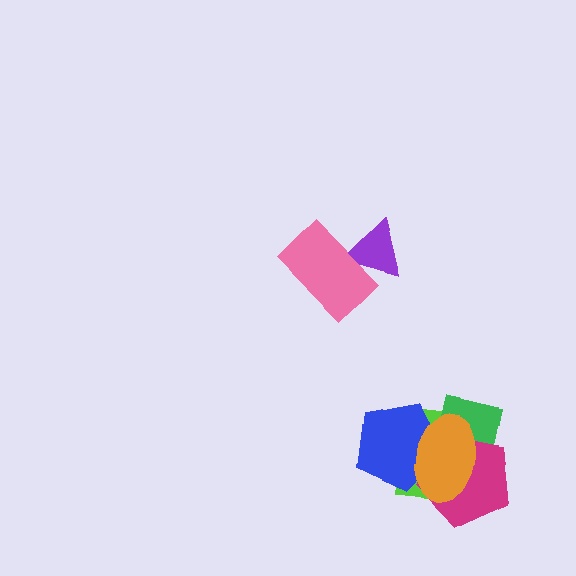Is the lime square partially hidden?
Yes, it is partially covered by another shape.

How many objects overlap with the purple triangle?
1 object overlaps with the purple triangle.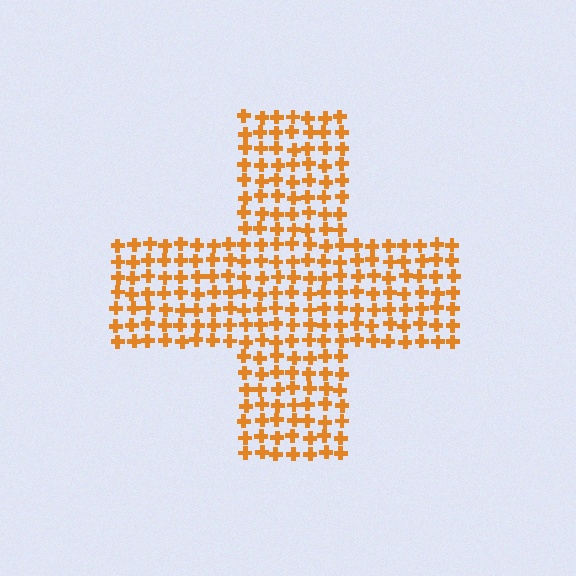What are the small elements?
The small elements are crosses.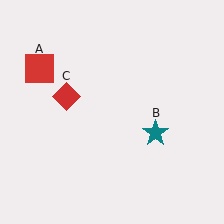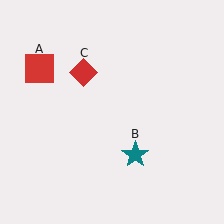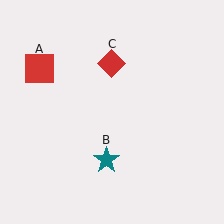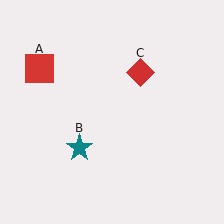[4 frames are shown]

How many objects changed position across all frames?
2 objects changed position: teal star (object B), red diamond (object C).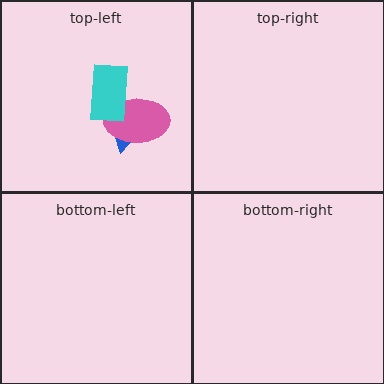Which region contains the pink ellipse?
The top-left region.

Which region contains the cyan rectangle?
The top-left region.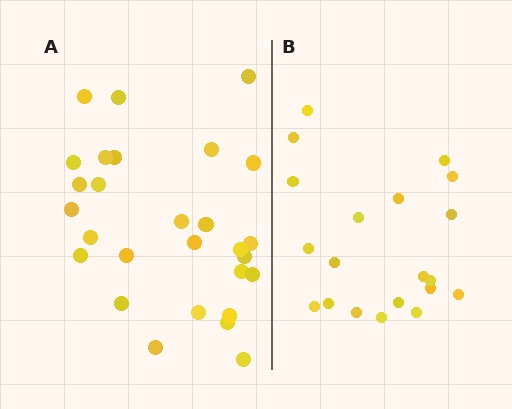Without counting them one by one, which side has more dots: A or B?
Region A (the left region) has more dots.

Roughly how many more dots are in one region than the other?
Region A has roughly 8 or so more dots than region B.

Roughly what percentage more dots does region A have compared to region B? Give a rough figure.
About 40% more.